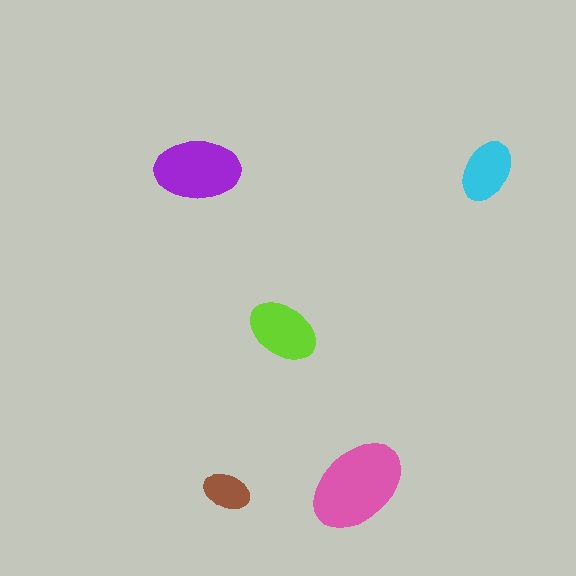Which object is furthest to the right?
The cyan ellipse is rightmost.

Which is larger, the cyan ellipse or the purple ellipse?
The purple one.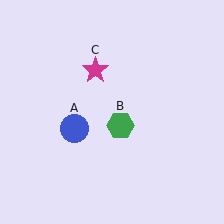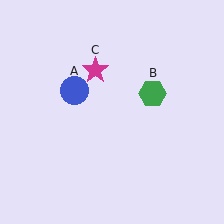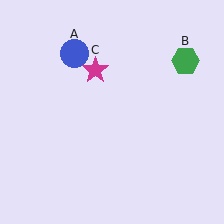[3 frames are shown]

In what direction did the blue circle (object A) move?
The blue circle (object A) moved up.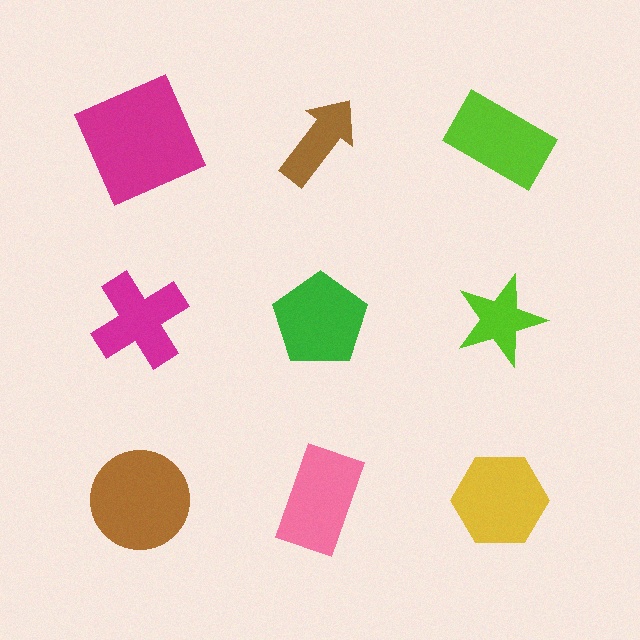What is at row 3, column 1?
A brown circle.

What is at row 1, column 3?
A lime rectangle.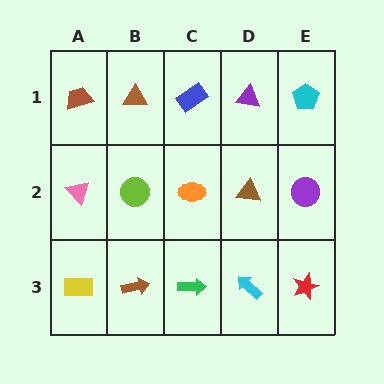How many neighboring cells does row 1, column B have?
3.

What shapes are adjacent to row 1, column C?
An orange ellipse (row 2, column C), a brown triangle (row 1, column B), a purple triangle (row 1, column D).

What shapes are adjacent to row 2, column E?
A cyan pentagon (row 1, column E), a red star (row 3, column E), a brown triangle (row 2, column D).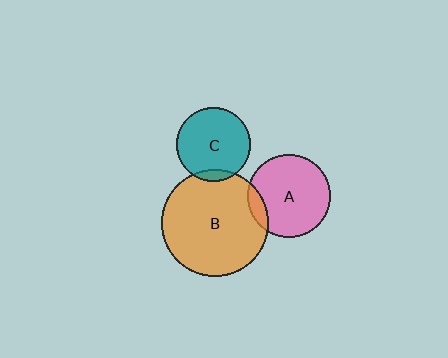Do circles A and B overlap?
Yes.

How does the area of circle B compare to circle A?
Approximately 1.7 times.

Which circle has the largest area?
Circle B (orange).